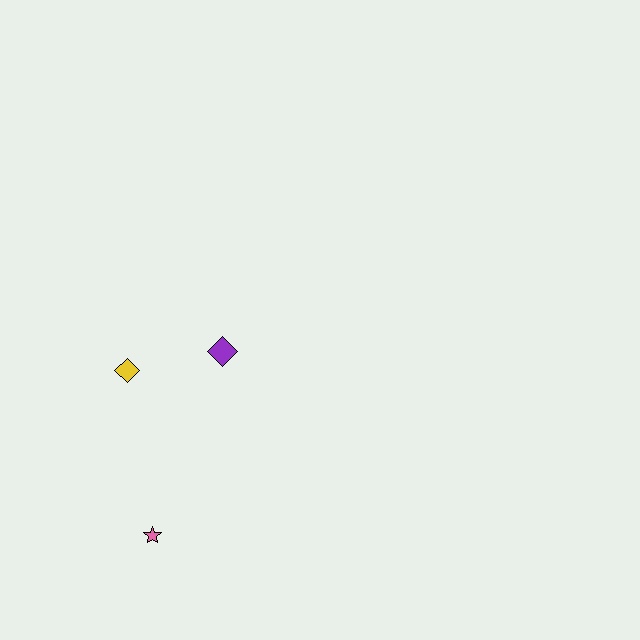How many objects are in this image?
There are 3 objects.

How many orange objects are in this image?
There are no orange objects.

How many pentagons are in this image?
There are no pentagons.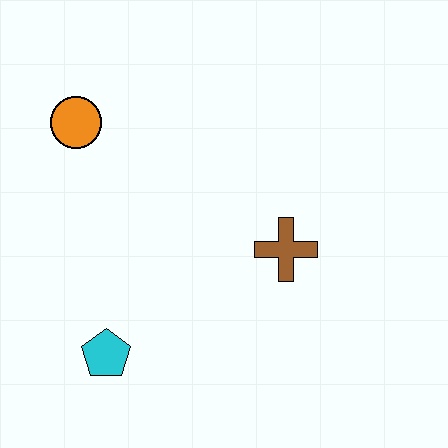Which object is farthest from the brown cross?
The orange circle is farthest from the brown cross.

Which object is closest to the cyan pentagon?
The brown cross is closest to the cyan pentagon.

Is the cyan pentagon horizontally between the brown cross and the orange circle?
Yes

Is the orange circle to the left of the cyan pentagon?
Yes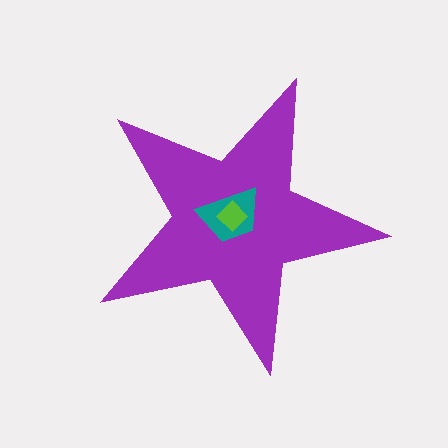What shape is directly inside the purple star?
The teal trapezoid.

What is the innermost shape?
The lime diamond.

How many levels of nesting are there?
3.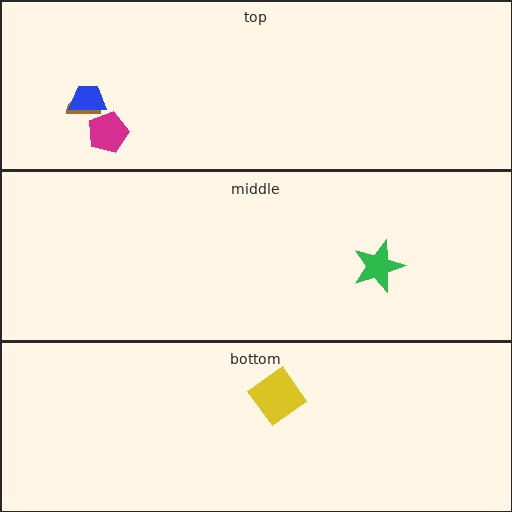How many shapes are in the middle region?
1.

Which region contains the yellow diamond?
The bottom region.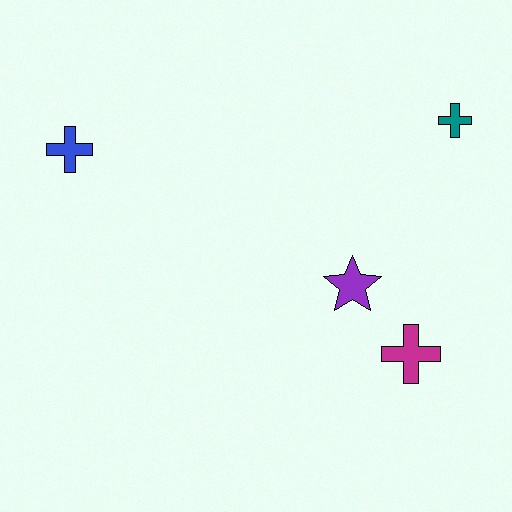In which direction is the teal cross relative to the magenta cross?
The teal cross is above the magenta cross.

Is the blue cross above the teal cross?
No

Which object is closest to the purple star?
The magenta cross is closest to the purple star.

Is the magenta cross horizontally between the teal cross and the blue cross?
Yes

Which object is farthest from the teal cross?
The blue cross is farthest from the teal cross.